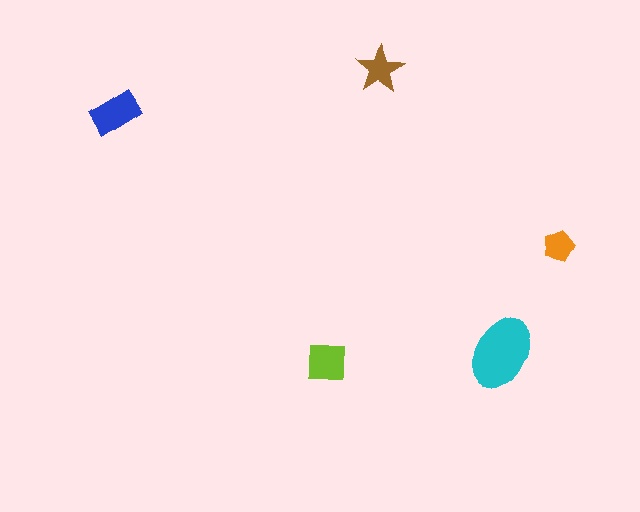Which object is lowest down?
The lime square is bottommost.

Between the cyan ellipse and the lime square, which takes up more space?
The cyan ellipse.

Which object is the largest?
The cyan ellipse.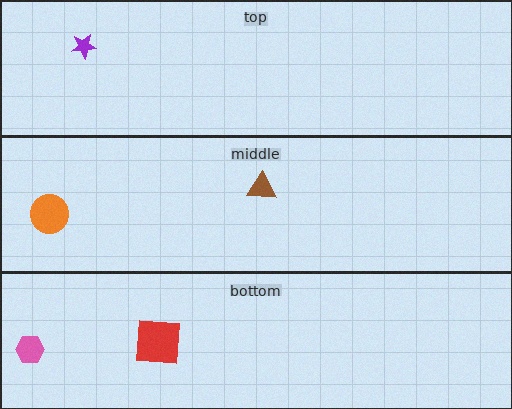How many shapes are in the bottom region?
2.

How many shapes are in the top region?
1.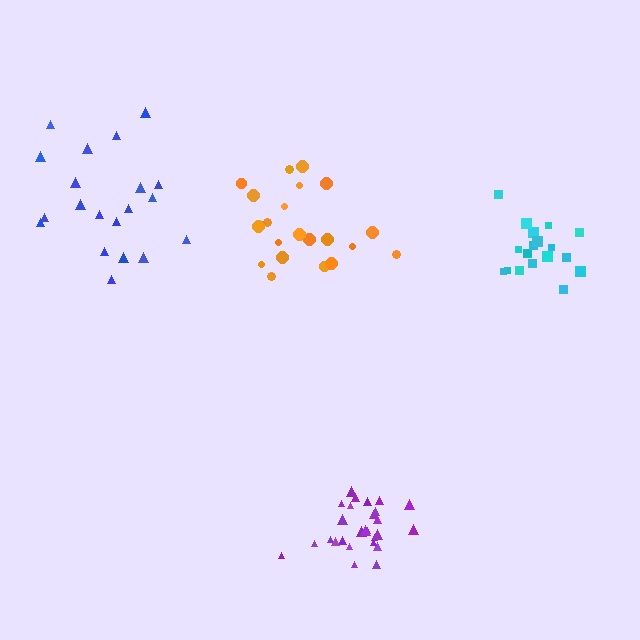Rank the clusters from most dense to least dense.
purple, cyan, orange, blue.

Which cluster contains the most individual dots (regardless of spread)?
Purple (27).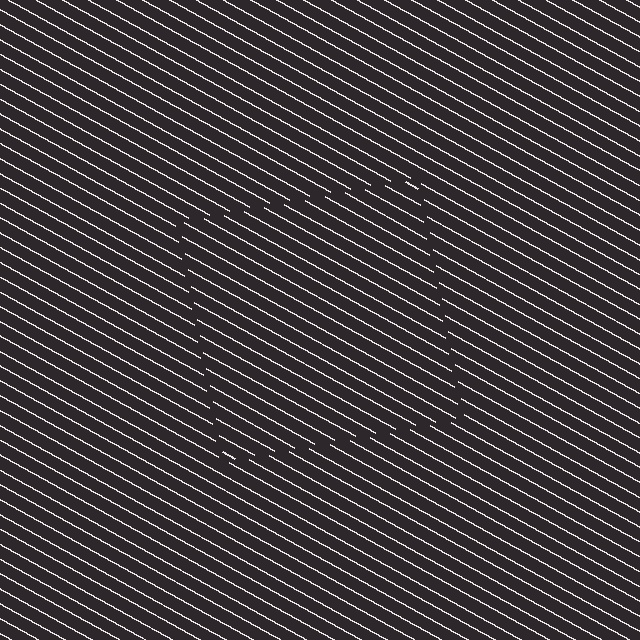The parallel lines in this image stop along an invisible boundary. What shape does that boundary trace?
An illusory square. The interior of the shape contains the same grating, shifted by half a period — the contour is defined by the phase discontinuity where line-ends from the inner and outer gratings abut.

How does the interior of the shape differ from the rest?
The interior of the shape contains the same grating, shifted by half a period — the contour is defined by the phase discontinuity where line-ends from the inner and outer gratings abut.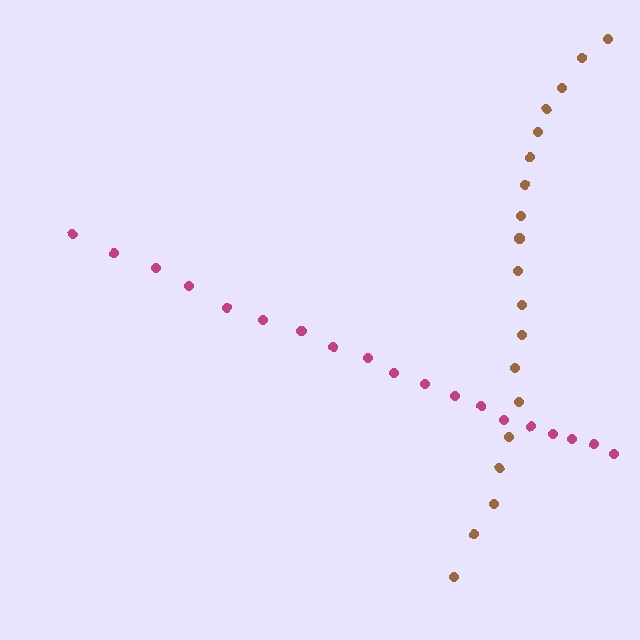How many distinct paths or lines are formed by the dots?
There are 2 distinct paths.